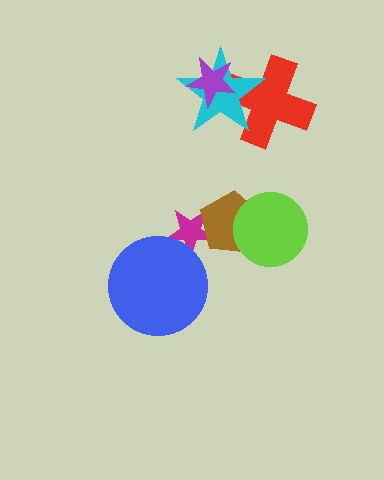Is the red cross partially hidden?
Yes, it is partially covered by another shape.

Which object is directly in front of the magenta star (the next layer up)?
The brown pentagon is directly in front of the magenta star.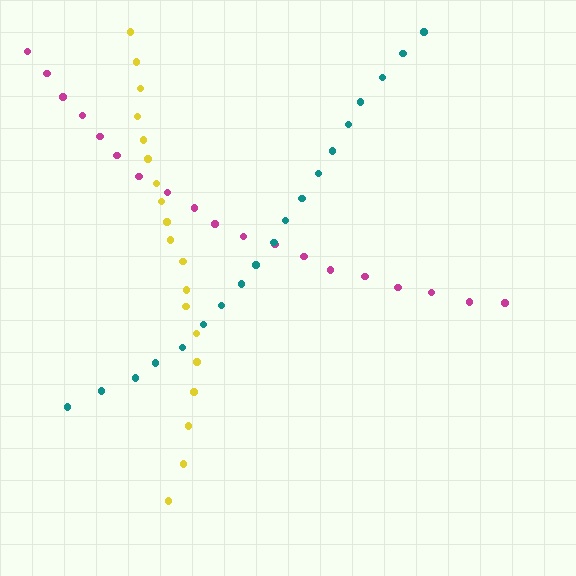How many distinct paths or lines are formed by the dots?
There are 3 distinct paths.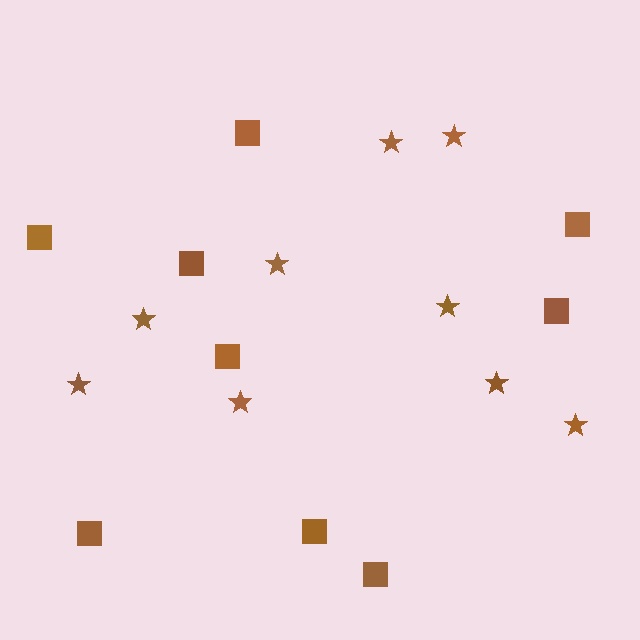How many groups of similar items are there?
There are 2 groups: one group of squares (9) and one group of stars (9).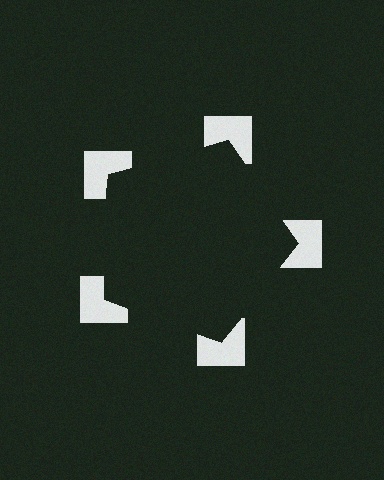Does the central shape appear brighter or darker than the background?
It typically appears slightly darker than the background, even though no actual brightness change is drawn.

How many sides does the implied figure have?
5 sides.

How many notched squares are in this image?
There are 5 — one at each vertex of the illusory pentagon.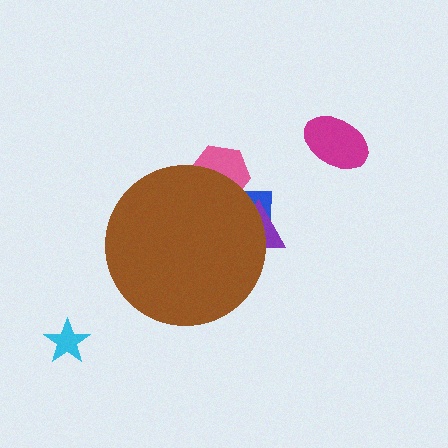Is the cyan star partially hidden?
No, the cyan star is fully visible.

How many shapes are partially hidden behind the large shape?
3 shapes are partially hidden.